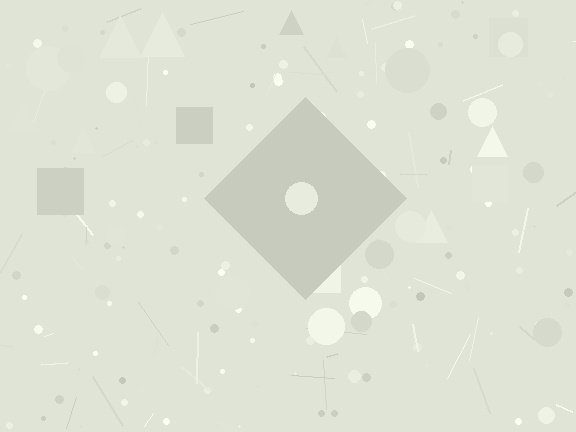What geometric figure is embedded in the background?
A diamond is embedded in the background.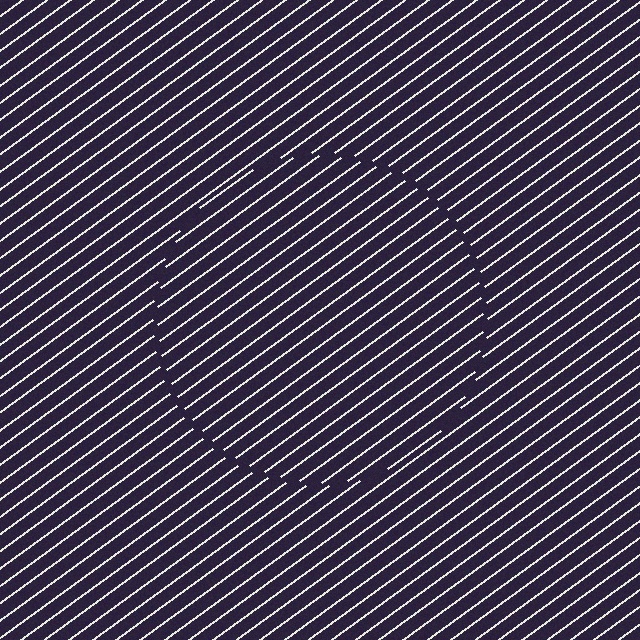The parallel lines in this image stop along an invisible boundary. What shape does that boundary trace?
An illusory circle. The interior of the shape contains the same grating, shifted by half a period — the contour is defined by the phase discontinuity where line-ends from the inner and outer gratings abut.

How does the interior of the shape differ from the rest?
The interior of the shape contains the same grating, shifted by half a period — the contour is defined by the phase discontinuity where line-ends from the inner and outer gratings abut.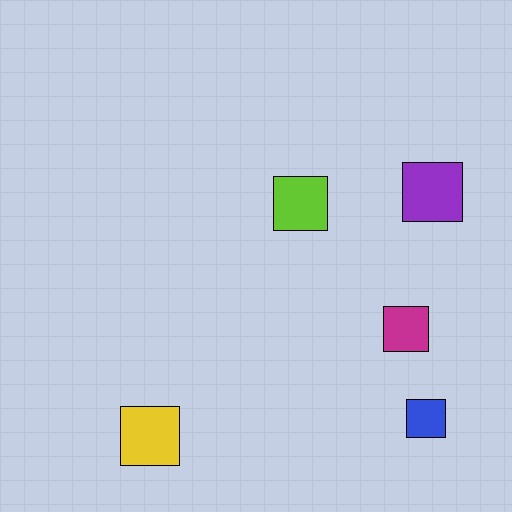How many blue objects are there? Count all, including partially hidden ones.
There is 1 blue object.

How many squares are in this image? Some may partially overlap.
There are 5 squares.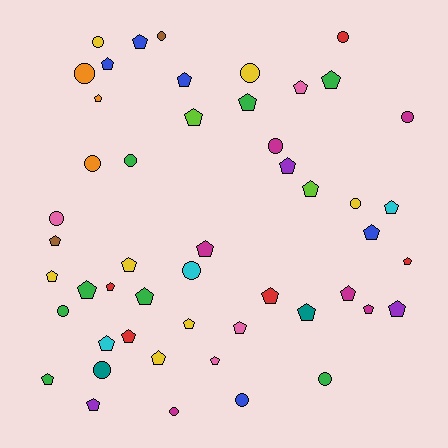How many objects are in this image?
There are 50 objects.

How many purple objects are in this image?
There are 3 purple objects.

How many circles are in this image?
There are 17 circles.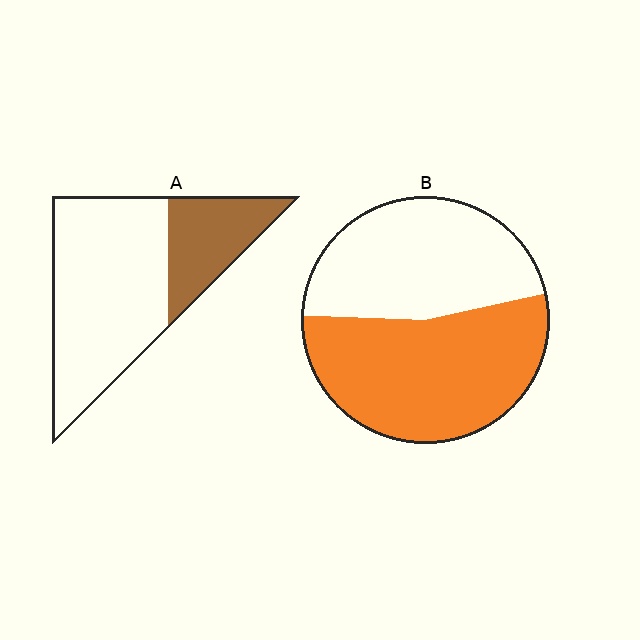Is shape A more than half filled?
No.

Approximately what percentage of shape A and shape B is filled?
A is approximately 30% and B is approximately 55%.